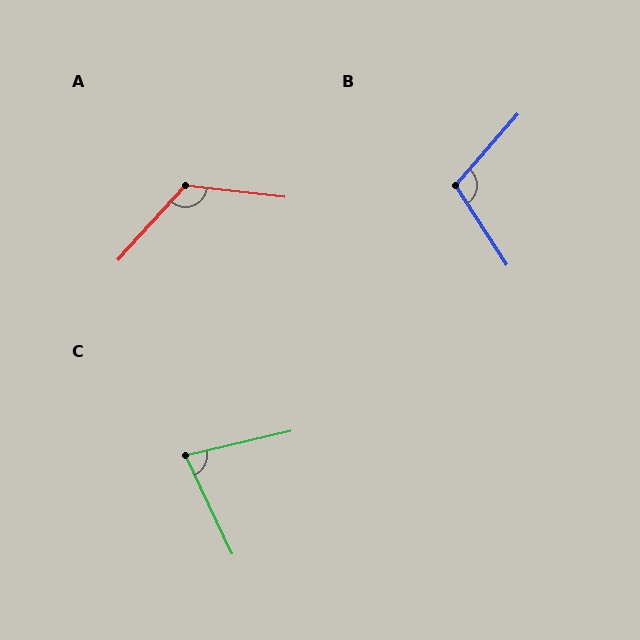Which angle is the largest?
A, at approximately 125 degrees.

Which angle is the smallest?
C, at approximately 78 degrees.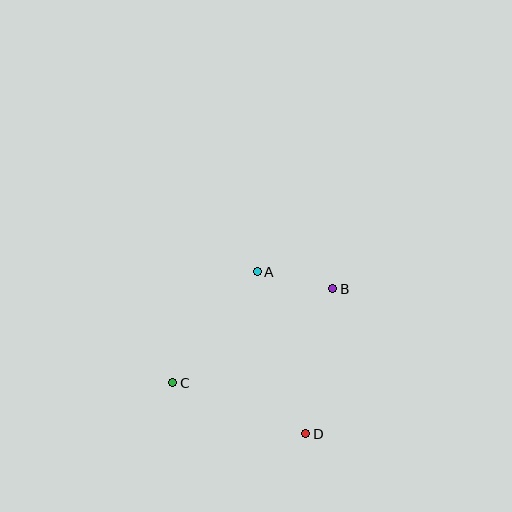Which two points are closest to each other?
Points A and B are closest to each other.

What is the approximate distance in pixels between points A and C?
The distance between A and C is approximately 139 pixels.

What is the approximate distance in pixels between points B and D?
The distance between B and D is approximately 148 pixels.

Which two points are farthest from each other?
Points B and C are farthest from each other.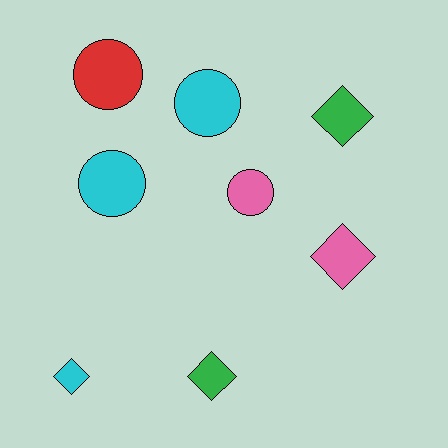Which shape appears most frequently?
Diamond, with 4 objects.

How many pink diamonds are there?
There is 1 pink diamond.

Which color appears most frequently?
Cyan, with 3 objects.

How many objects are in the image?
There are 8 objects.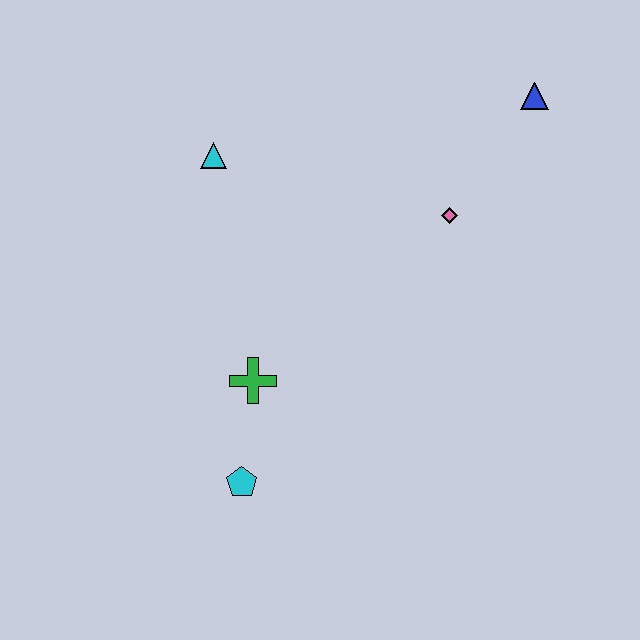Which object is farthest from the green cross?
The blue triangle is farthest from the green cross.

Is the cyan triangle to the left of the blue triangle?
Yes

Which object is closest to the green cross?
The cyan pentagon is closest to the green cross.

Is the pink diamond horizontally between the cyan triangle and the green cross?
No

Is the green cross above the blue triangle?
No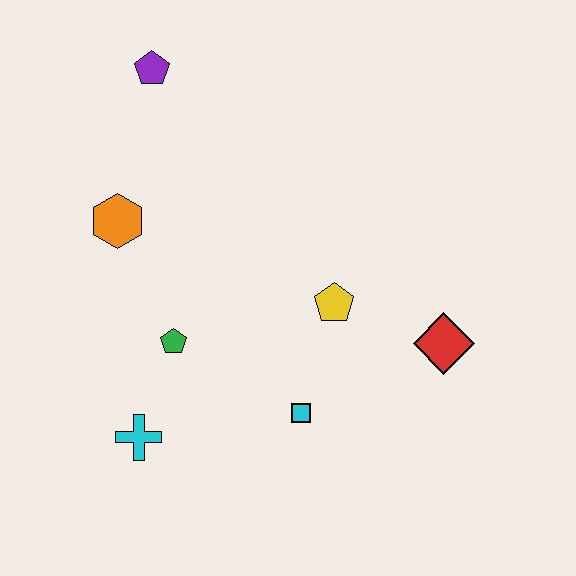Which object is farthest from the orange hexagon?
The red diamond is farthest from the orange hexagon.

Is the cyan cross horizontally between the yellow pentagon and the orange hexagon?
Yes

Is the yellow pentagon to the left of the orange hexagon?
No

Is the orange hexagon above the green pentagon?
Yes